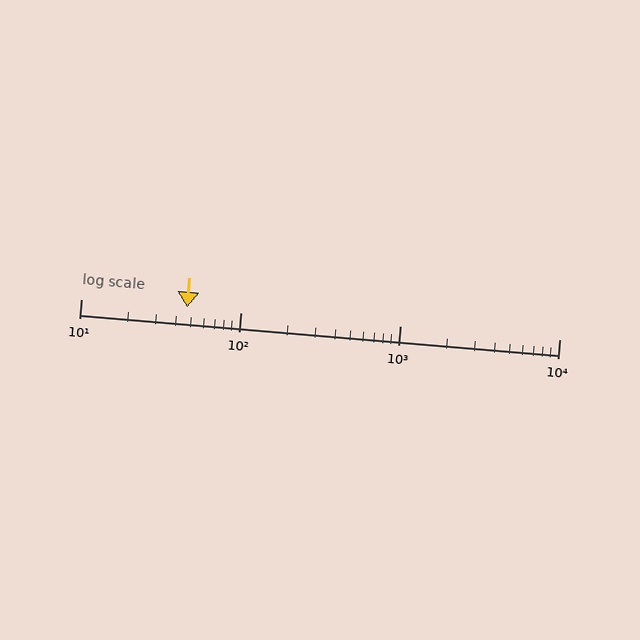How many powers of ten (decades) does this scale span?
The scale spans 3 decades, from 10 to 10000.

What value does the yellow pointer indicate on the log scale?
The pointer indicates approximately 46.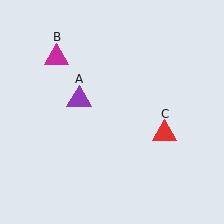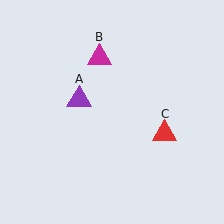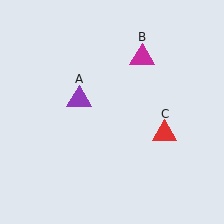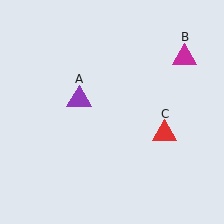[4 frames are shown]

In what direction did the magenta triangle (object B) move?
The magenta triangle (object B) moved right.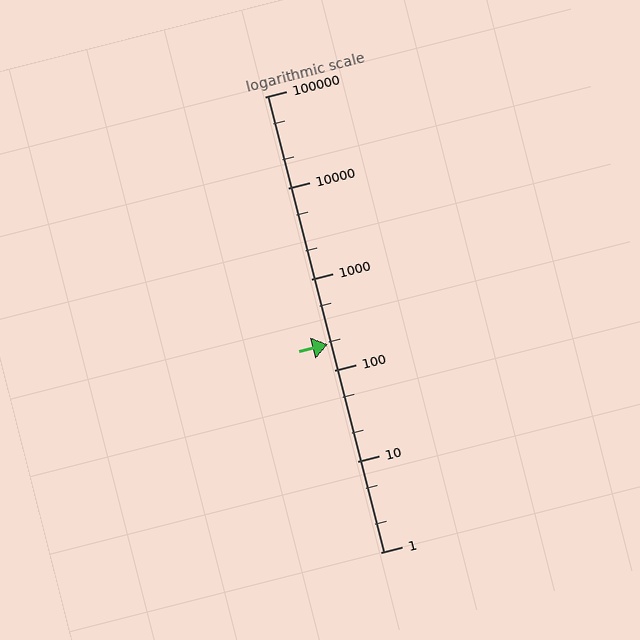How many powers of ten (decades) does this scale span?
The scale spans 5 decades, from 1 to 100000.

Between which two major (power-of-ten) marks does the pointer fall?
The pointer is between 100 and 1000.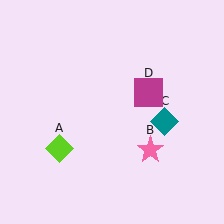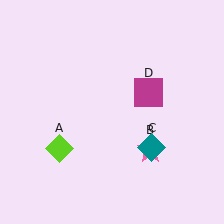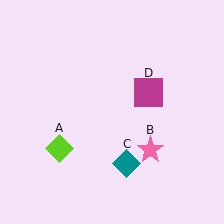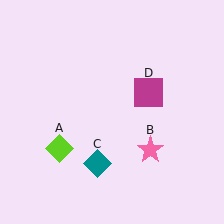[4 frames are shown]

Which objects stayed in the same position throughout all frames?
Lime diamond (object A) and pink star (object B) and magenta square (object D) remained stationary.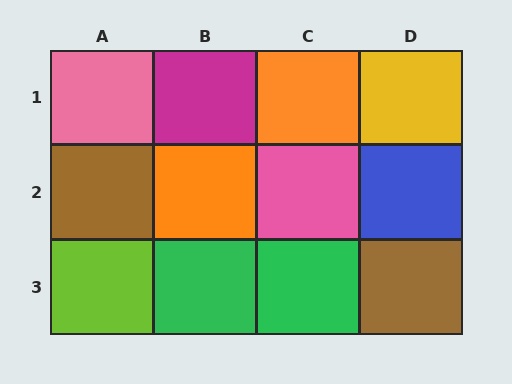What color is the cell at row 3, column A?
Lime.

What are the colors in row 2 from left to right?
Brown, orange, pink, blue.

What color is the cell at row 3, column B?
Green.